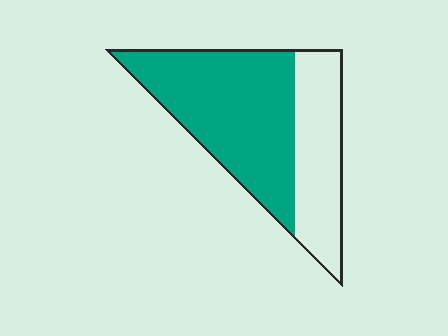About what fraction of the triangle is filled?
About five eighths (5/8).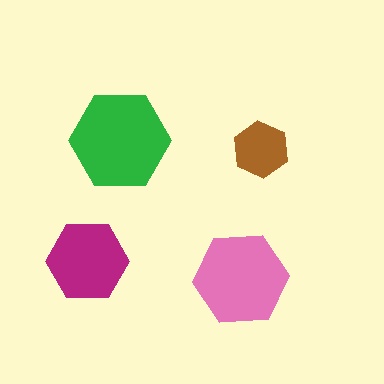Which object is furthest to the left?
The magenta hexagon is leftmost.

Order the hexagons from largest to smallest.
the green one, the pink one, the magenta one, the brown one.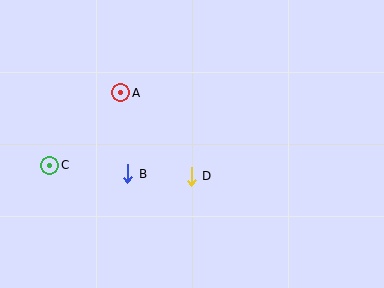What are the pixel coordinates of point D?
Point D is at (191, 176).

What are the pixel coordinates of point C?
Point C is at (50, 166).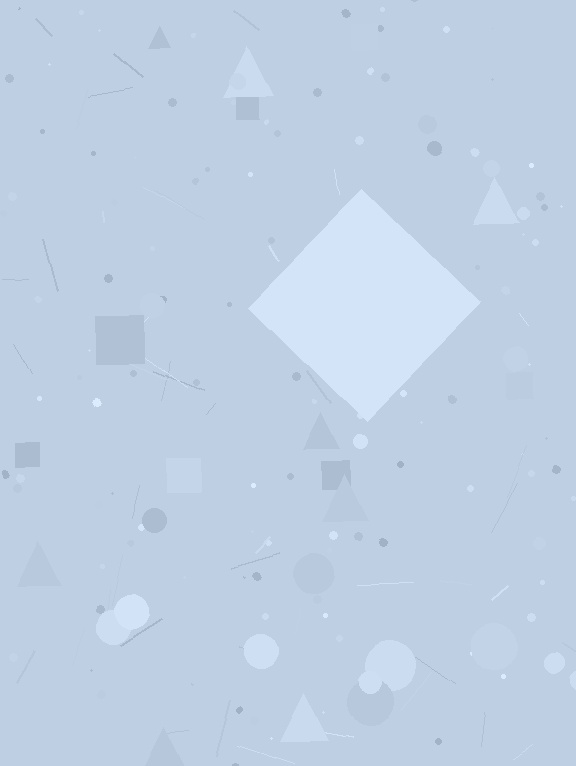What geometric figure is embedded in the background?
A diamond is embedded in the background.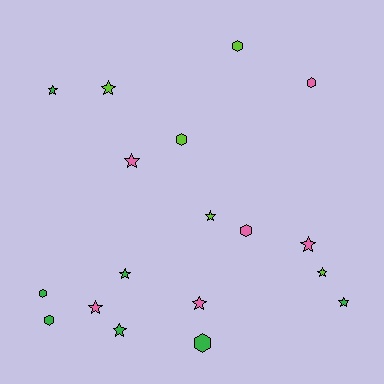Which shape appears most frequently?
Star, with 11 objects.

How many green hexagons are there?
There are 3 green hexagons.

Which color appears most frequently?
Green, with 7 objects.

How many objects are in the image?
There are 18 objects.